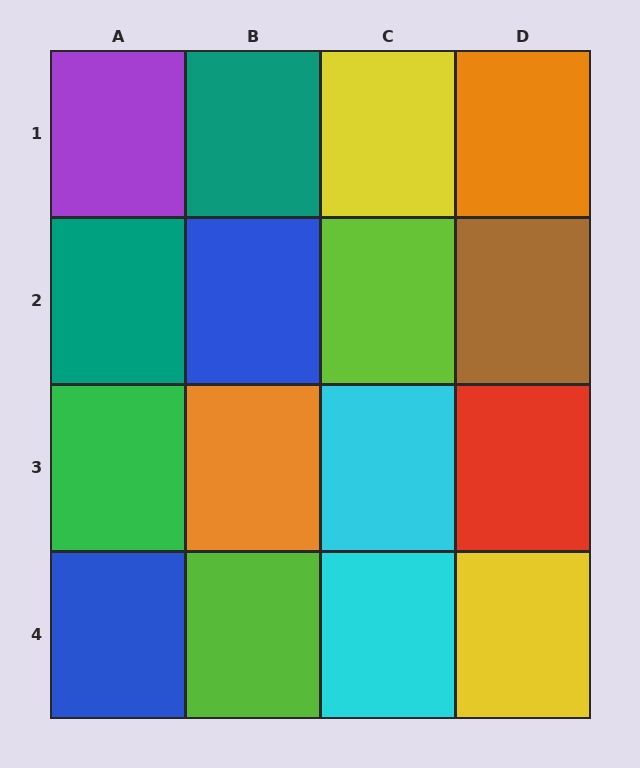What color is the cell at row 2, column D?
Brown.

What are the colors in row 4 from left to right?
Blue, lime, cyan, yellow.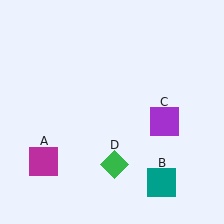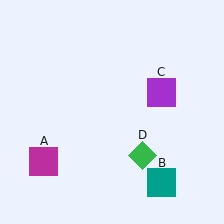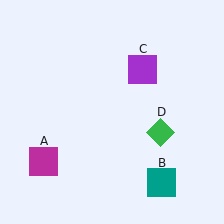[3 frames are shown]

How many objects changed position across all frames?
2 objects changed position: purple square (object C), green diamond (object D).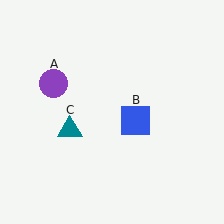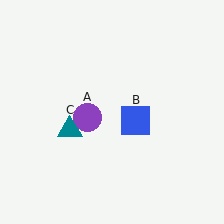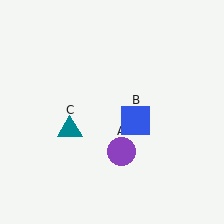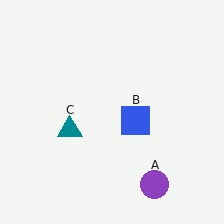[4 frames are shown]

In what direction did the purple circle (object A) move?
The purple circle (object A) moved down and to the right.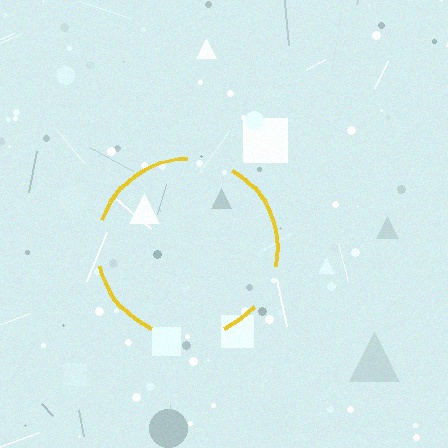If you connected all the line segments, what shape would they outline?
They would outline a circle.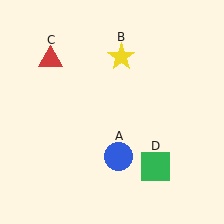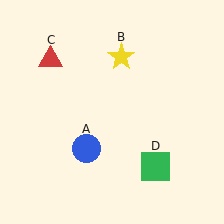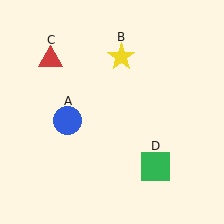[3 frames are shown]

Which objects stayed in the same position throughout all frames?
Yellow star (object B) and red triangle (object C) and green square (object D) remained stationary.